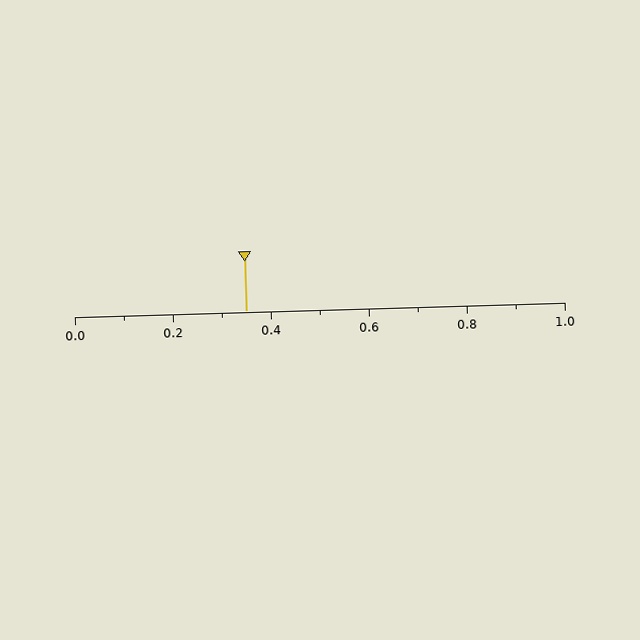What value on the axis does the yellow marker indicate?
The marker indicates approximately 0.35.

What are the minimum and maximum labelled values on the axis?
The axis runs from 0.0 to 1.0.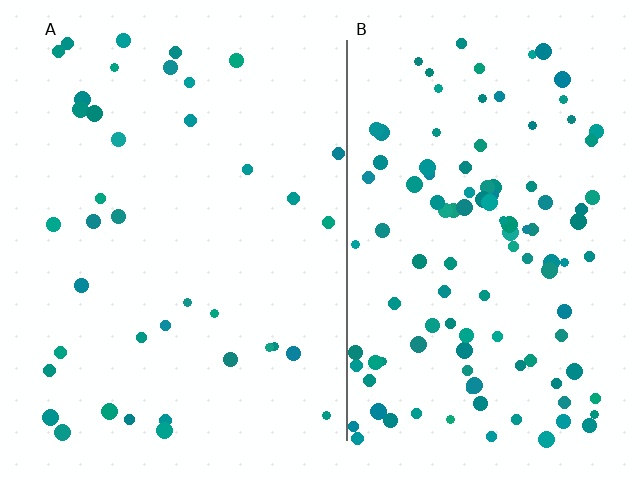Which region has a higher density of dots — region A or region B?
B (the right).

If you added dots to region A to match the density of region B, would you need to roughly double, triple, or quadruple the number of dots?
Approximately triple.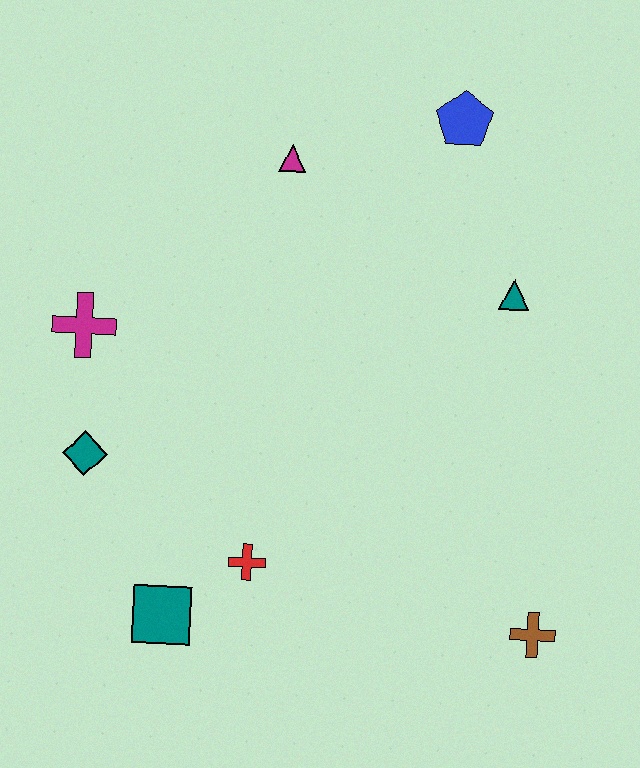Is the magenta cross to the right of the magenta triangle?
No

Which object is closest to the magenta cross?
The teal diamond is closest to the magenta cross.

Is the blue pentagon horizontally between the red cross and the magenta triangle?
No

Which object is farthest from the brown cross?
The magenta cross is farthest from the brown cross.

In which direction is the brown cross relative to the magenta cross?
The brown cross is to the right of the magenta cross.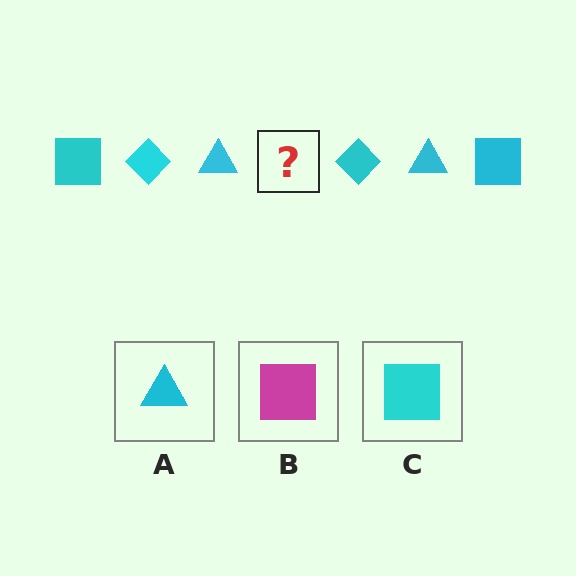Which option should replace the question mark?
Option C.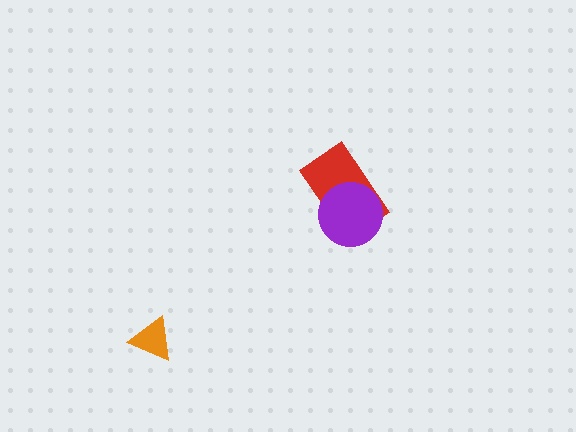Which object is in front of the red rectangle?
The purple circle is in front of the red rectangle.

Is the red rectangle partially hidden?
Yes, it is partially covered by another shape.